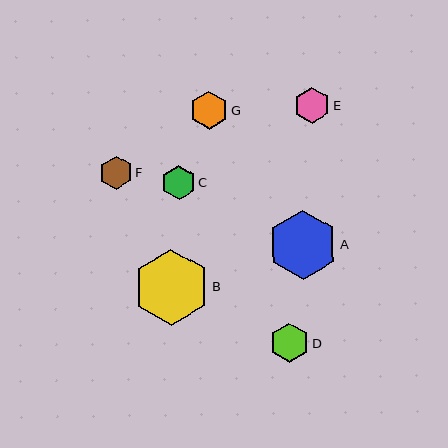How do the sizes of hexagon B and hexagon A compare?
Hexagon B and hexagon A are approximately the same size.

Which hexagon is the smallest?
Hexagon F is the smallest with a size of approximately 33 pixels.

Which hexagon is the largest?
Hexagon B is the largest with a size of approximately 75 pixels.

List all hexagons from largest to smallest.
From largest to smallest: B, A, D, G, E, C, F.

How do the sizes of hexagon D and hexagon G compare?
Hexagon D and hexagon G are approximately the same size.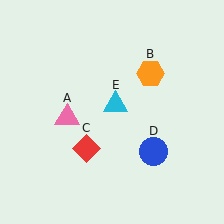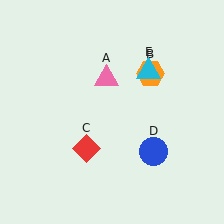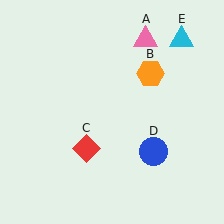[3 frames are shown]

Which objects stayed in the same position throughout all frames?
Orange hexagon (object B) and red diamond (object C) and blue circle (object D) remained stationary.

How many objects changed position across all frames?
2 objects changed position: pink triangle (object A), cyan triangle (object E).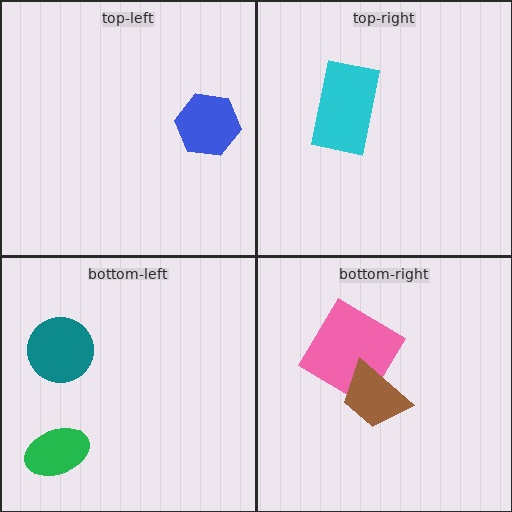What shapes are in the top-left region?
The blue hexagon.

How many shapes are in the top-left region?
1.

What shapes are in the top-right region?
The cyan rectangle.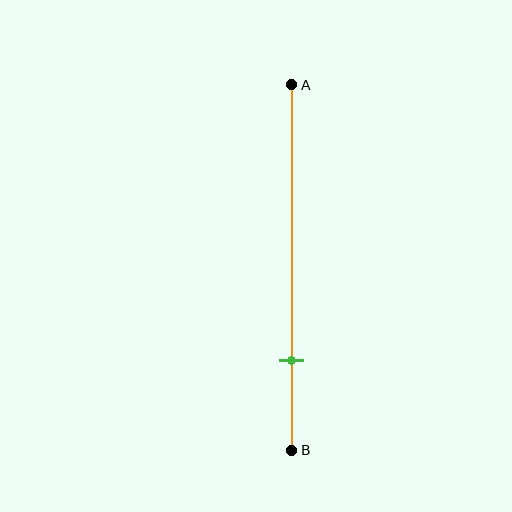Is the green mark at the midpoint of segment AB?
No, the mark is at about 75% from A, not at the 50% midpoint.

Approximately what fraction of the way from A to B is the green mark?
The green mark is approximately 75% of the way from A to B.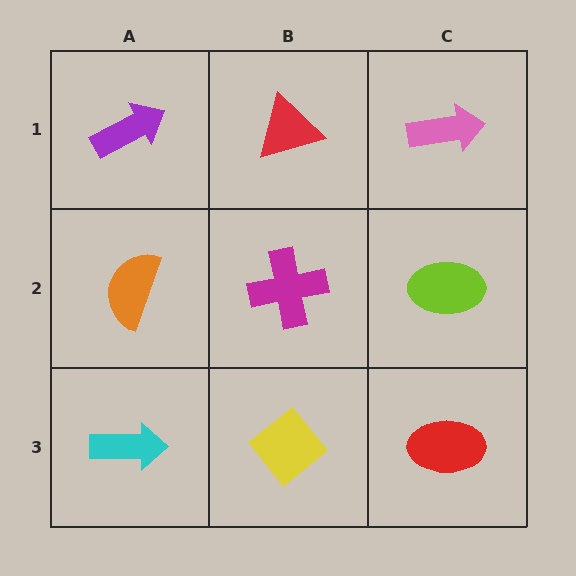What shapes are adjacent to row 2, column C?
A pink arrow (row 1, column C), a red ellipse (row 3, column C), a magenta cross (row 2, column B).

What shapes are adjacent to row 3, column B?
A magenta cross (row 2, column B), a cyan arrow (row 3, column A), a red ellipse (row 3, column C).